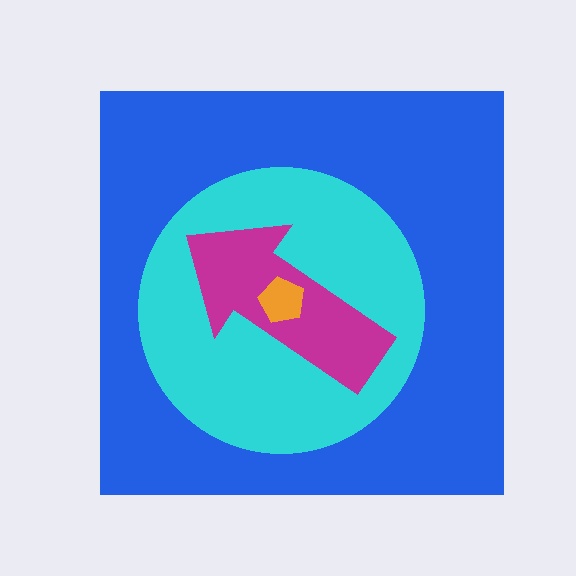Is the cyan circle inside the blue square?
Yes.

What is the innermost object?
The orange pentagon.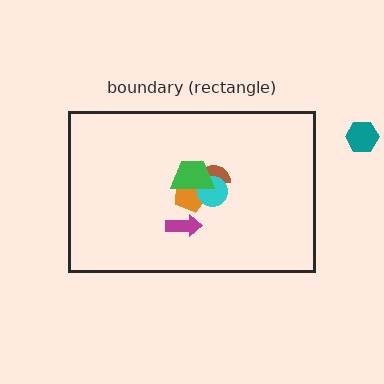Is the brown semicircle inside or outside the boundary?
Inside.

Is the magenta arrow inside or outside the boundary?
Inside.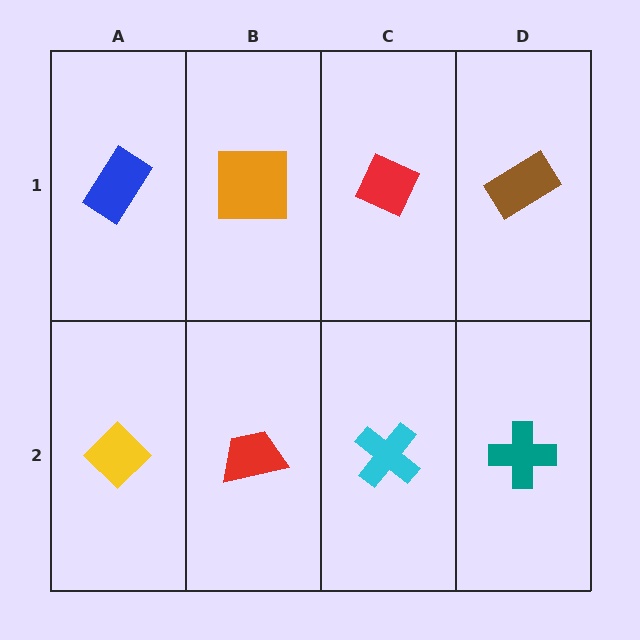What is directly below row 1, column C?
A cyan cross.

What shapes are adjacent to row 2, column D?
A brown rectangle (row 1, column D), a cyan cross (row 2, column C).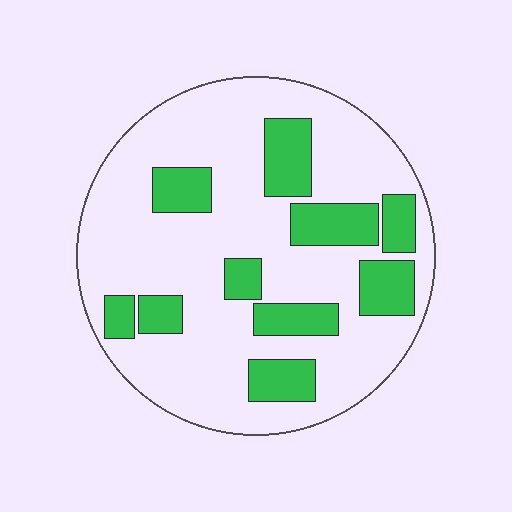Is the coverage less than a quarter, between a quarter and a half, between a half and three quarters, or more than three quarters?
Between a quarter and a half.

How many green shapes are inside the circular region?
10.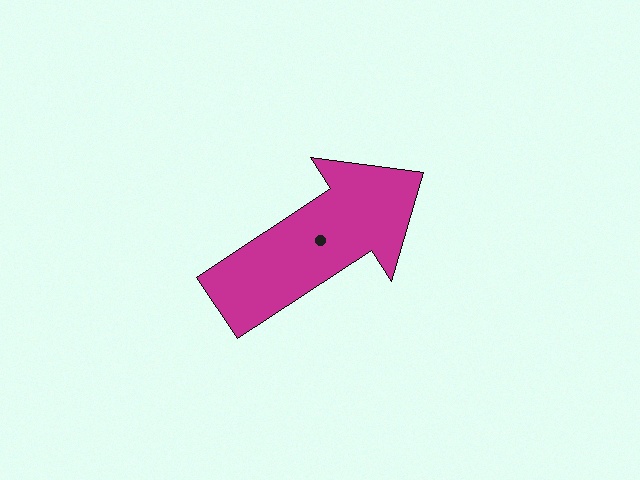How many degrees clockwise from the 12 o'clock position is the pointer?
Approximately 57 degrees.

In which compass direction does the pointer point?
Northeast.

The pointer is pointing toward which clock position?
Roughly 2 o'clock.